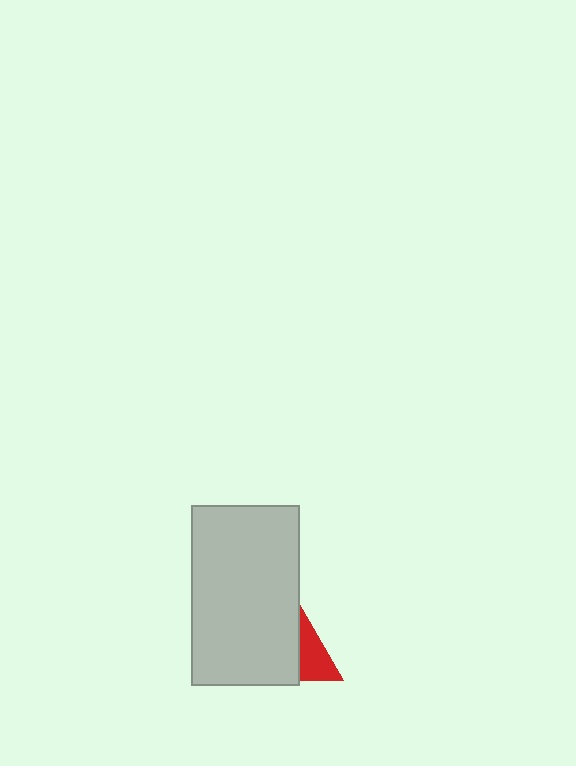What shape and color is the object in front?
The object in front is a light gray rectangle.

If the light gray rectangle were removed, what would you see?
You would see the complete red triangle.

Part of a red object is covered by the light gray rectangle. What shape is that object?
It is a triangle.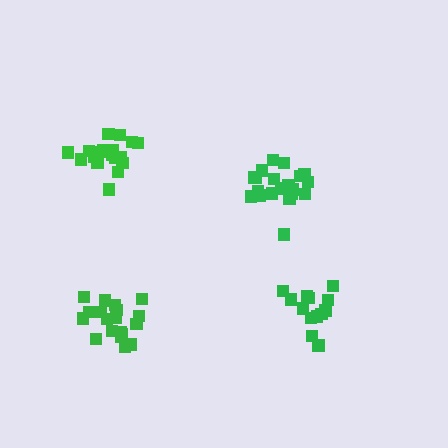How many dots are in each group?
Group 1: 18 dots, Group 2: 19 dots, Group 3: 20 dots, Group 4: 14 dots (71 total).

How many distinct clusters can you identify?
There are 4 distinct clusters.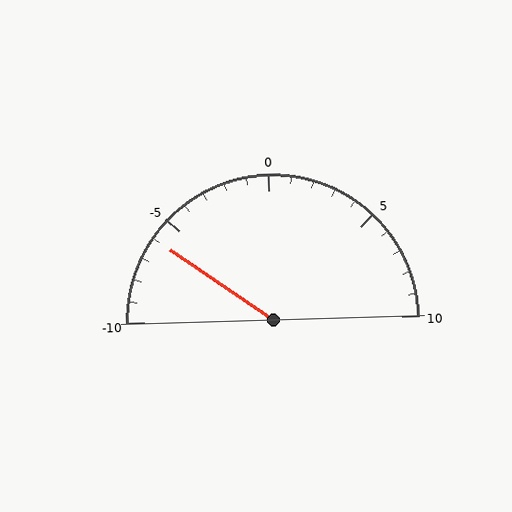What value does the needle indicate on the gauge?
The needle indicates approximately -6.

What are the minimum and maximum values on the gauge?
The gauge ranges from -10 to 10.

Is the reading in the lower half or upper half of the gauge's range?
The reading is in the lower half of the range (-10 to 10).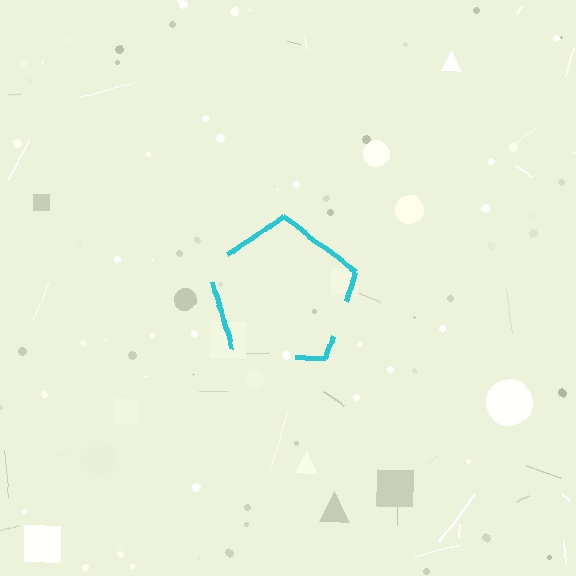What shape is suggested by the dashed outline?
The dashed outline suggests a pentagon.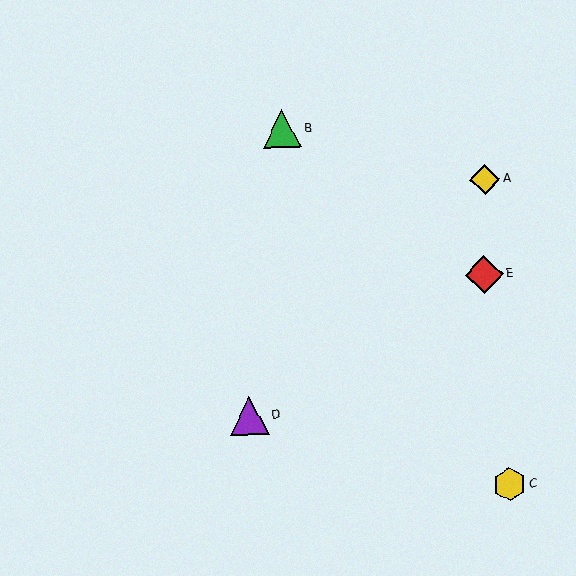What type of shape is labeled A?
Shape A is a yellow diamond.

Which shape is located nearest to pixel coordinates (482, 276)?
The red diamond (labeled E) at (484, 275) is nearest to that location.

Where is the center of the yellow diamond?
The center of the yellow diamond is at (485, 179).